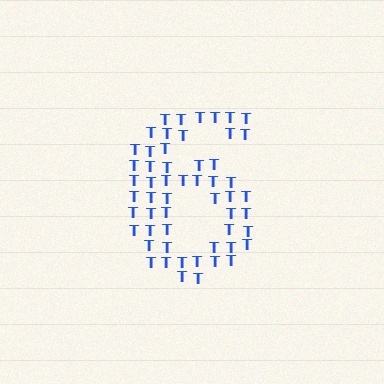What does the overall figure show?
The overall figure shows the digit 6.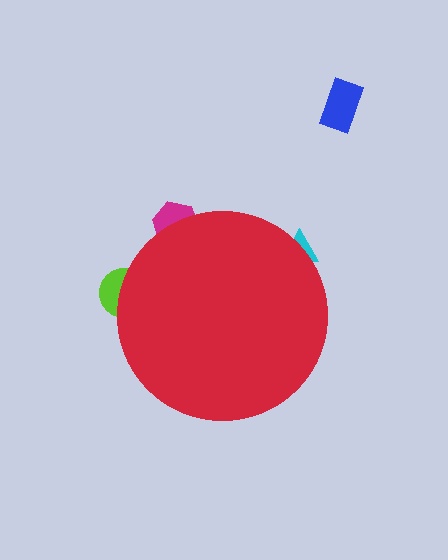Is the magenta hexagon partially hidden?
Yes, the magenta hexagon is partially hidden behind the red circle.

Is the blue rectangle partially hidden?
No, the blue rectangle is fully visible.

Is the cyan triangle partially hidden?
Yes, the cyan triangle is partially hidden behind the red circle.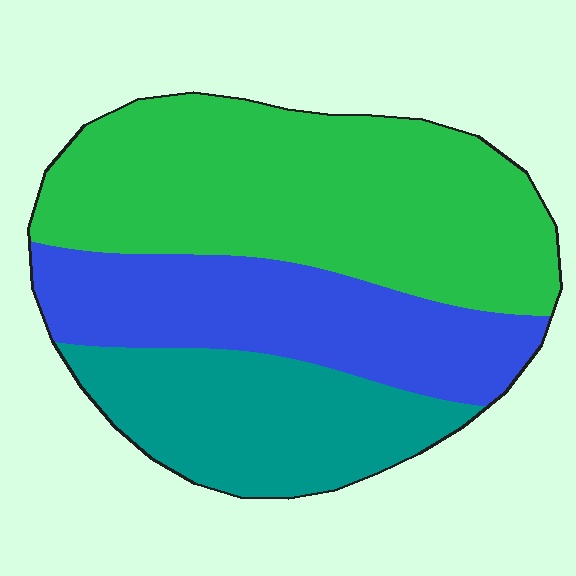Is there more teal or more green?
Green.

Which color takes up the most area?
Green, at roughly 45%.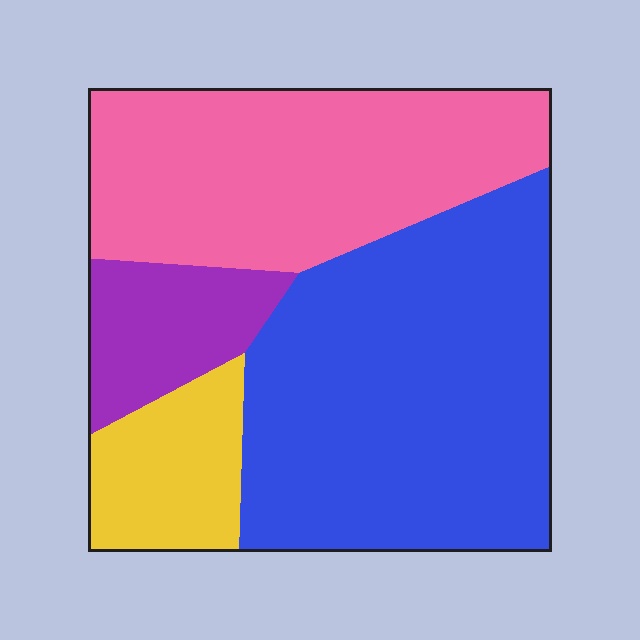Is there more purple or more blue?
Blue.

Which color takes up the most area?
Blue, at roughly 45%.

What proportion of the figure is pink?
Pink covers 33% of the figure.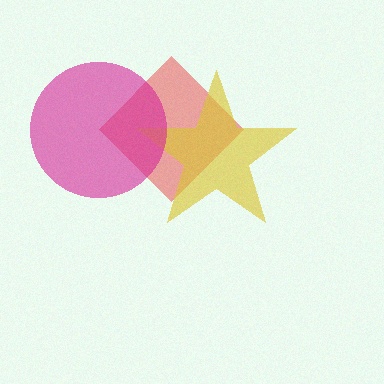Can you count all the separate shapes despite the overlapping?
Yes, there are 3 separate shapes.